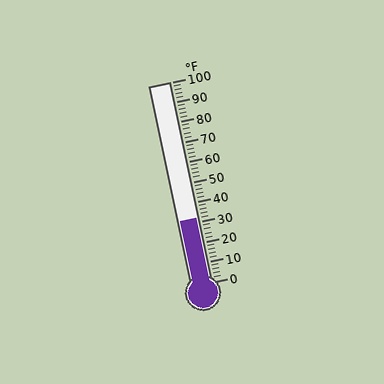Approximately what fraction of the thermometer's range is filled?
The thermometer is filled to approximately 30% of its range.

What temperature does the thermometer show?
The thermometer shows approximately 32°F.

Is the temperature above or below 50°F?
The temperature is below 50°F.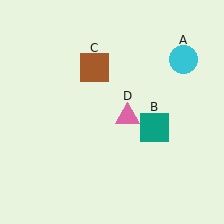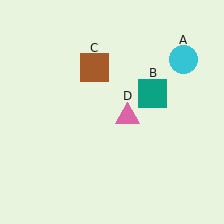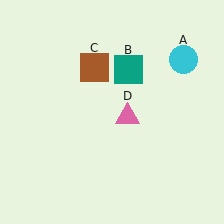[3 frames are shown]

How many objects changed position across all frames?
1 object changed position: teal square (object B).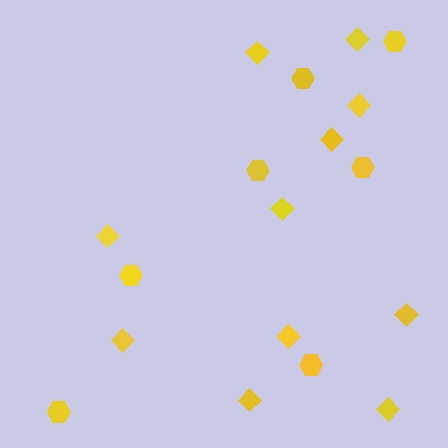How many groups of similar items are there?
There are 2 groups: one group of diamonds (11) and one group of hexagons (7).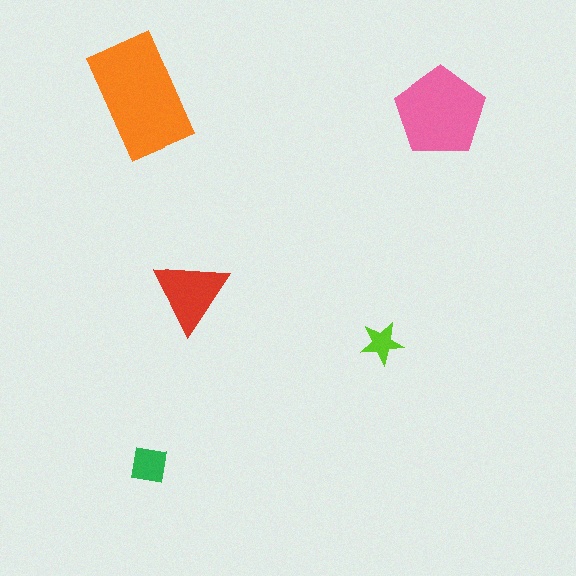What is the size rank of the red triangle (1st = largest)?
3rd.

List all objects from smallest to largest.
The lime star, the green square, the red triangle, the pink pentagon, the orange rectangle.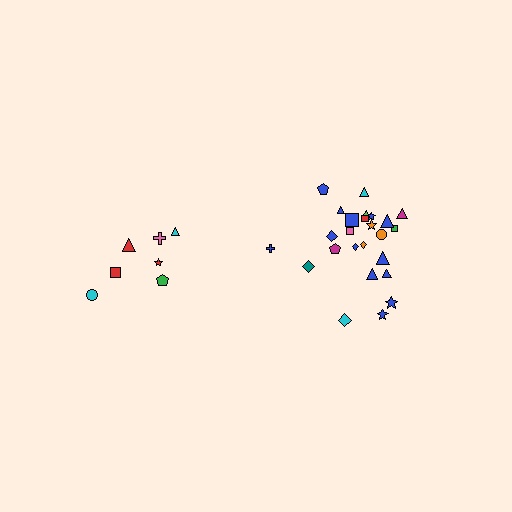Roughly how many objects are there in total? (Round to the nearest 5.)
Roughly 30 objects in total.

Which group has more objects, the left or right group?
The right group.